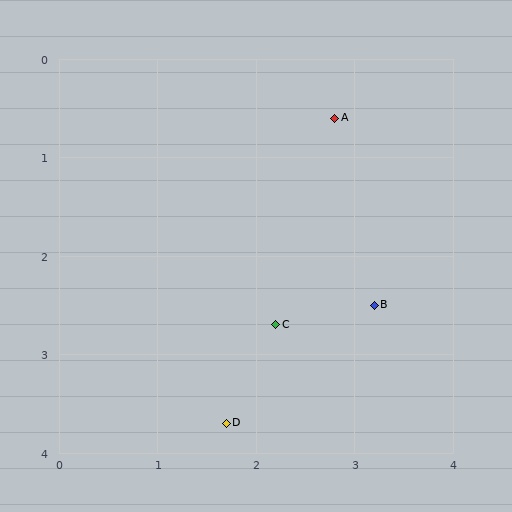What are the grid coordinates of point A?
Point A is at approximately (2.8, 0.6).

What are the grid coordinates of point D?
Point D is at approximately (1.7, 3.7).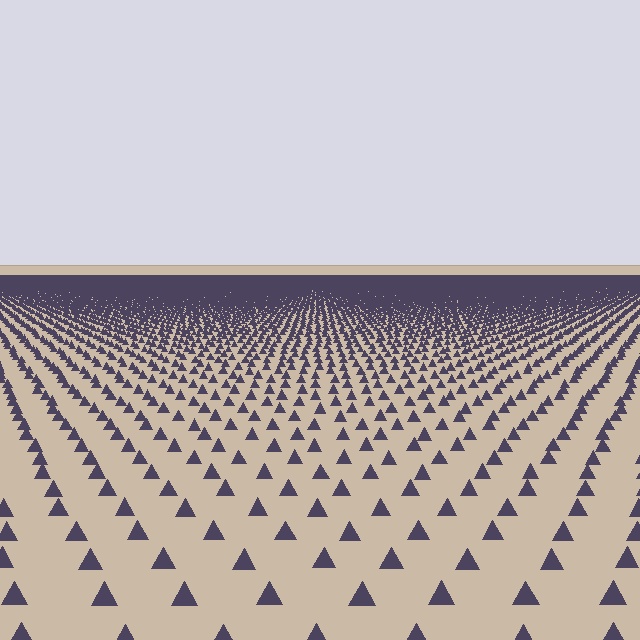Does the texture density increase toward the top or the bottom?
Density increases toward the top.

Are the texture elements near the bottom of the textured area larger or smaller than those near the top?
Larger. Near the bottom, elements are closer to the viewer and appear at a bigger on-screen size.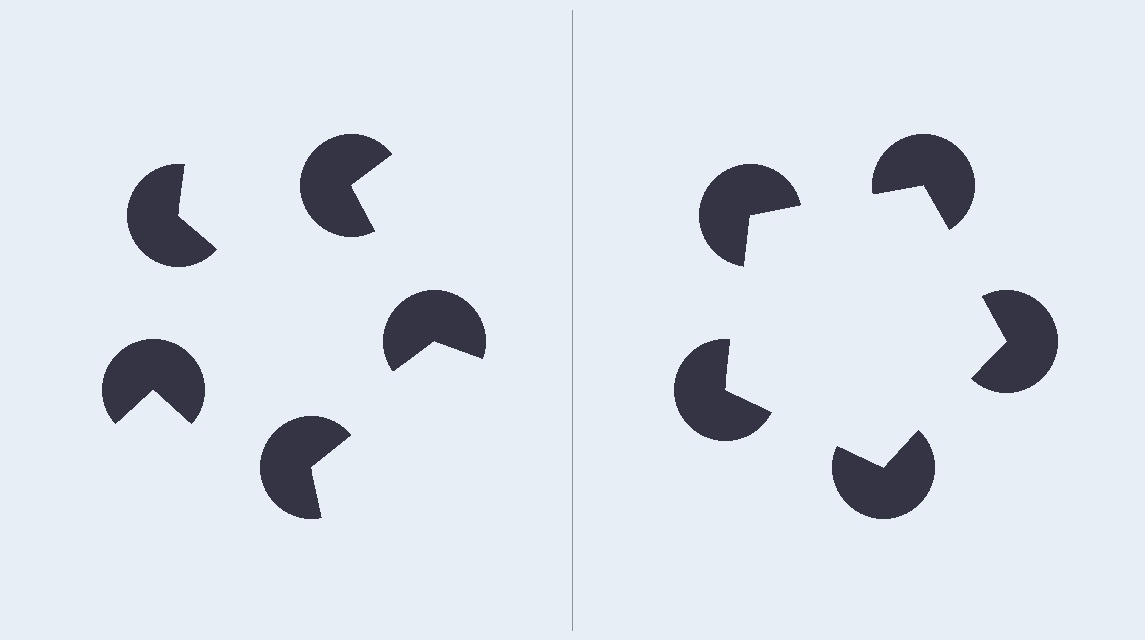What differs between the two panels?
The pac-man discs are positioned identically on both sides; only the wedge orientations differ. On the right they align to a pentagon; on the left they are misaligned.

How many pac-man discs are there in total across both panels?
10 — 5 on each side.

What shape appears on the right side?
An illusory pentagon.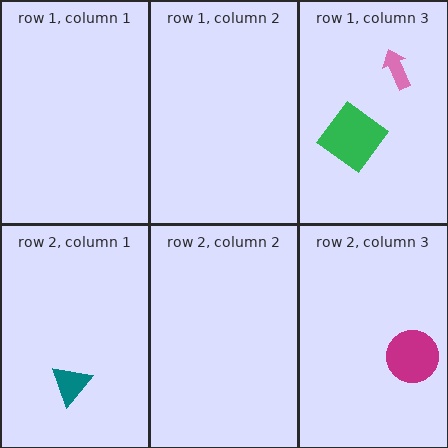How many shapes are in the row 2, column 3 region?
1.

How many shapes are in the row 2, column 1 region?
1.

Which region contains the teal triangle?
The row 2, column 1 region.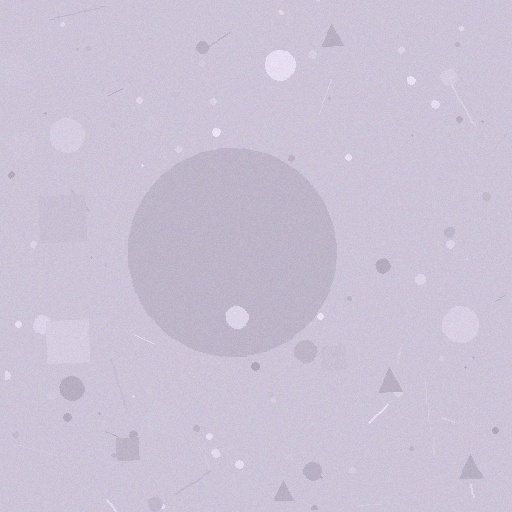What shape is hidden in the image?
A circle is hidden in the image.